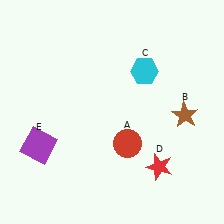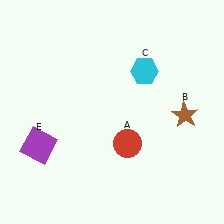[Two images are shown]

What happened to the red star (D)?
The red star (D) was removed in Image 2. It was in the bottom-right area of Image 1.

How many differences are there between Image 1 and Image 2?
There is 1 difference between the two images.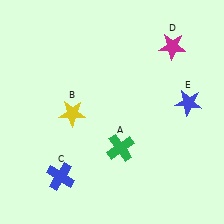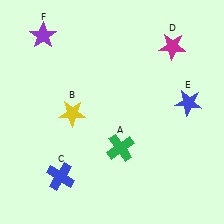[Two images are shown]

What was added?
A purple star (F) was added in Image 2.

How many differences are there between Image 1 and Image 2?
There is 1 difference between the two images.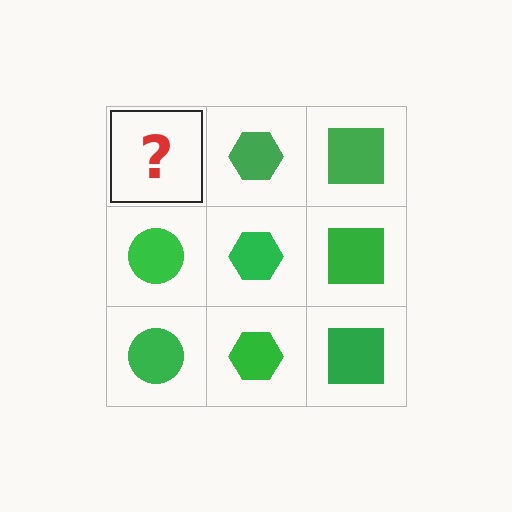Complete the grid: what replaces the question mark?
The question mark should be replaced with a green circle.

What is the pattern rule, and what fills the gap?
The rule is that each column has a consistent shape. The gap should be filled with a green circle.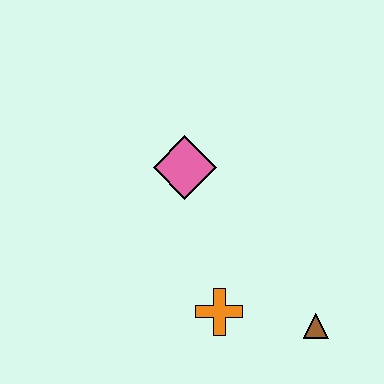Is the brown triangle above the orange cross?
No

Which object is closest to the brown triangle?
The orange cross is closest to the brown triangle.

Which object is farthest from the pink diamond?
The brown triangle is farthest from the pink diamond.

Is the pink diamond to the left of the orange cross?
Yes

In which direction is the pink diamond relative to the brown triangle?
The pink diamond is above the brown triangle.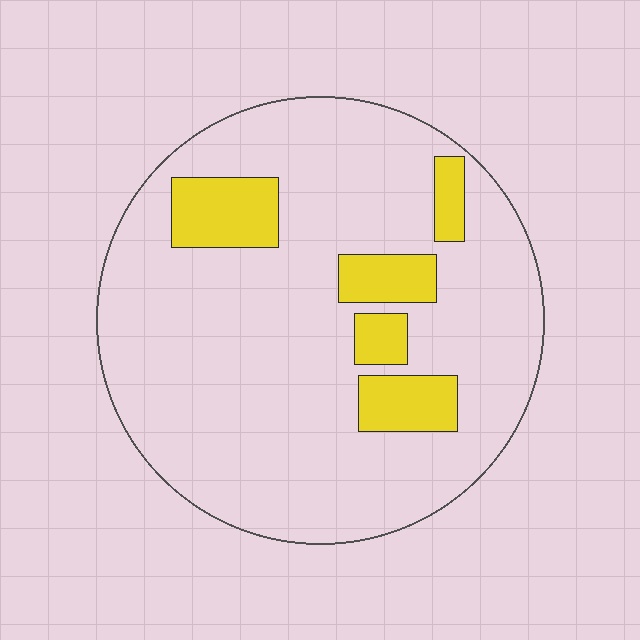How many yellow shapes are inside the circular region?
5.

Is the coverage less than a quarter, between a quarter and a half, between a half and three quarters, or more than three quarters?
Less than a quarter.